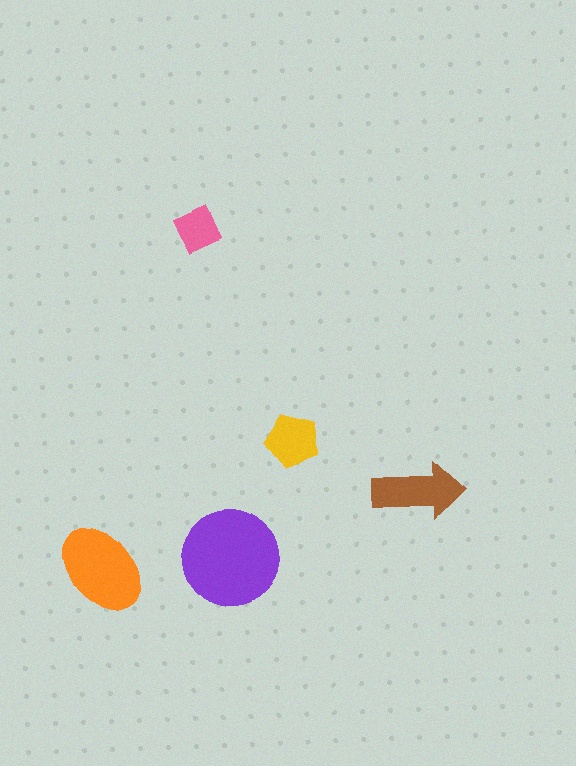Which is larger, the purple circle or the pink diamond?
The purple circle.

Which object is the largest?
The purple circle.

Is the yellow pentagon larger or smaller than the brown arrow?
Smaller.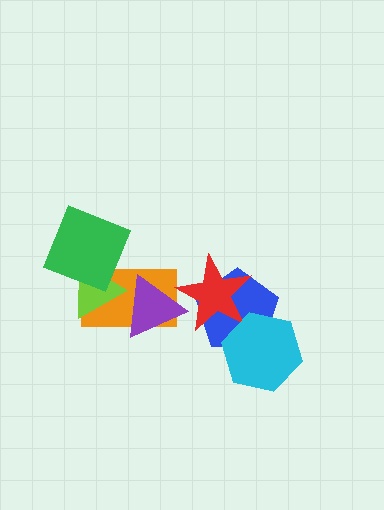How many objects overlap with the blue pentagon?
2 objects overlap with the blue pentagon.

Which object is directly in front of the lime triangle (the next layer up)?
The green diamond is directly in front of the lime triangle.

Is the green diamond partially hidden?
No, no other shape covers it.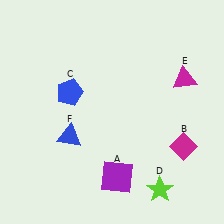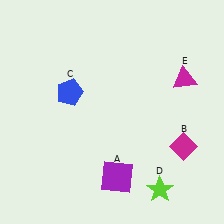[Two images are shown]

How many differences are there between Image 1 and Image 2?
There is 1 difference between the two images.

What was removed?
The blue triangle (F) was removed in Image 2.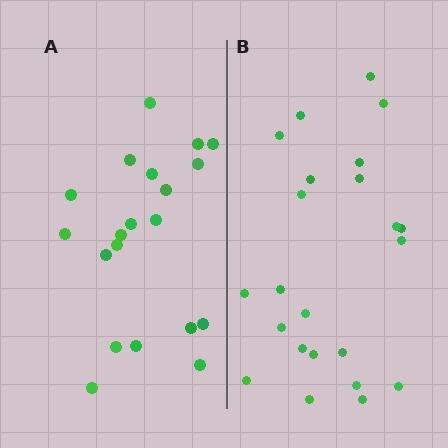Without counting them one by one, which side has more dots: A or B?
Region B (the right region) has more dots.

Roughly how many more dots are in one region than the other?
Region B has just a few more — roughly 2 or 3 more dots than region A.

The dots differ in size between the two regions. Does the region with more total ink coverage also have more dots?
No. Region A has more total ink coverage because its dots are larger, but region B actually contains more individual dots. Total area can be misleading — the number of items is what matters here.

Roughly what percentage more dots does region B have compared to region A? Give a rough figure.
About 15% more.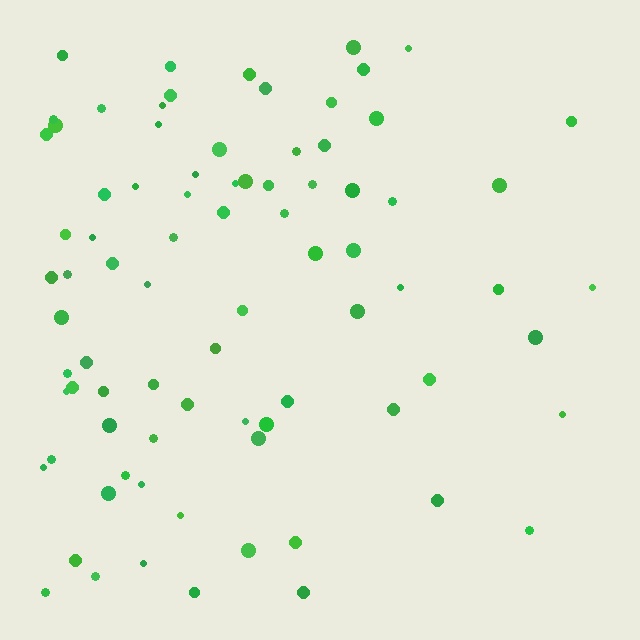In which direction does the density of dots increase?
From right to left, with the left side densest.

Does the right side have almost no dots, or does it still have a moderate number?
Still a moderate number, just noticeably fewer than the left.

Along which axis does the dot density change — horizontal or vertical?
Horizontal.